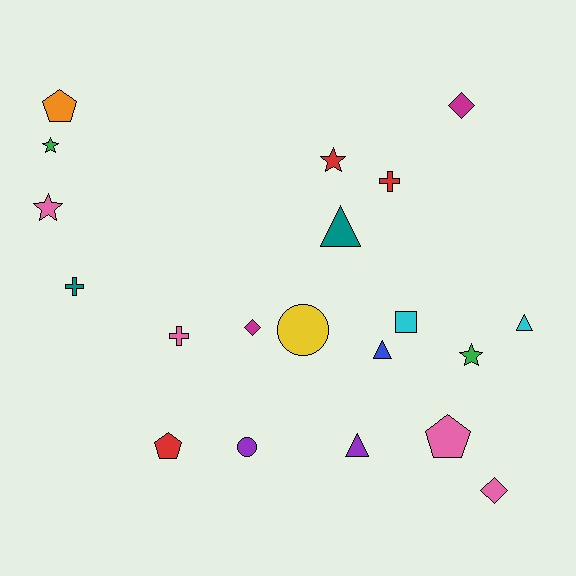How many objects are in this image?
There are 20 objects.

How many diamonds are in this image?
There are 3 diamonds.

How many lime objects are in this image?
There are no lime objects.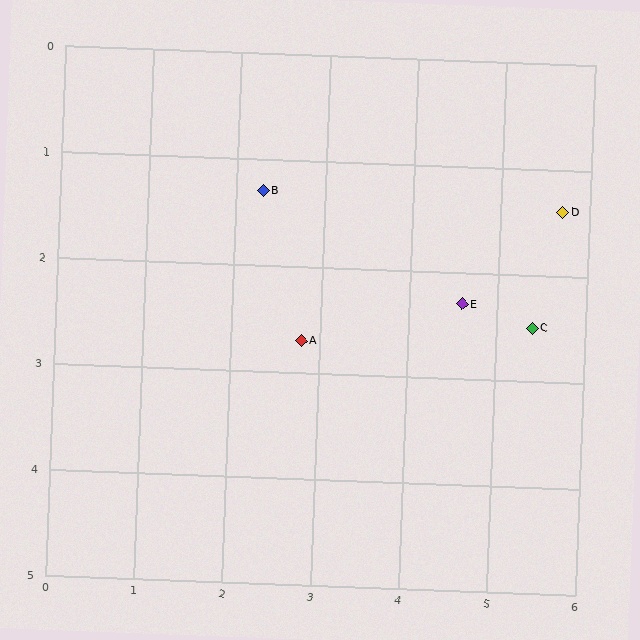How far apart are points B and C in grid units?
Points B and C are about 3.3 grid units apart.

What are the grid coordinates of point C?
Point C is at approximately (5.4, 2.5).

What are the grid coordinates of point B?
Point B is at approximately (2.3, 1.3).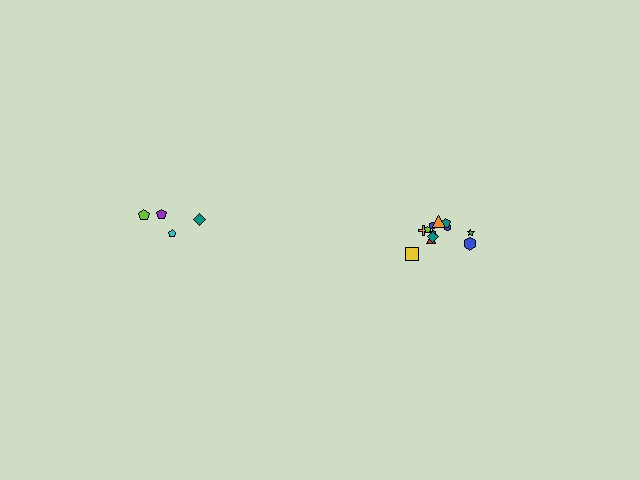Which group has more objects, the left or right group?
The right group.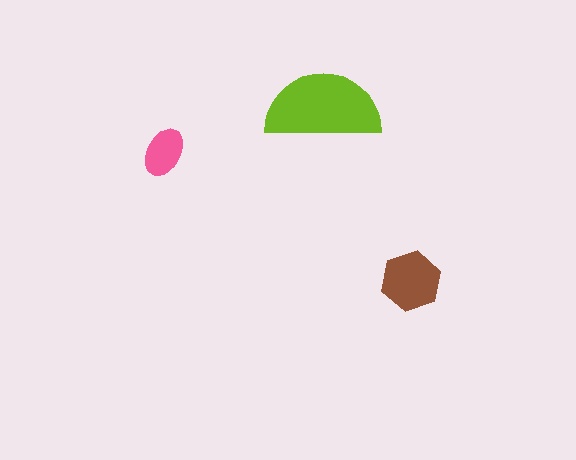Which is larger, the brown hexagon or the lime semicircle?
The lime semicircle.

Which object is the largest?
The lime semicircle.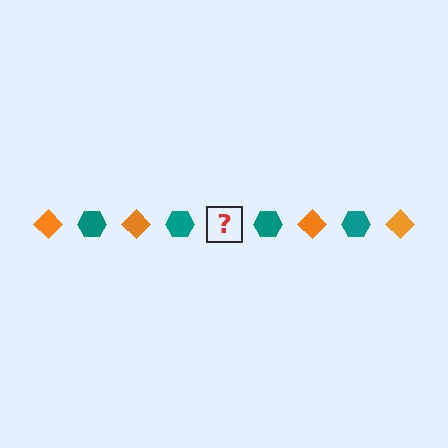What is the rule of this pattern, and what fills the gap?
The rule is that the pattern alternates between orange diamond and teal hexagon. The gap should be filled with an orange diamond.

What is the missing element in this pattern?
The missing element is an orange diamond.